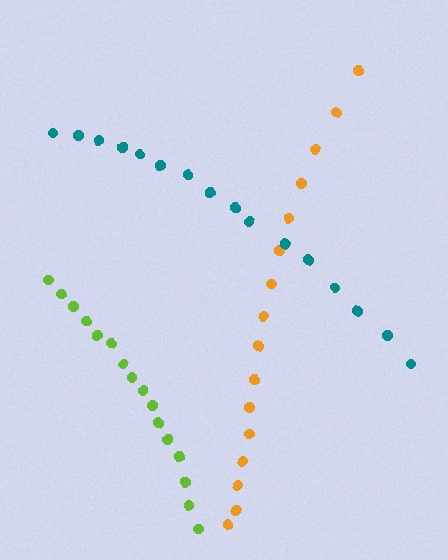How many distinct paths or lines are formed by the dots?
There are 3 distinct paths.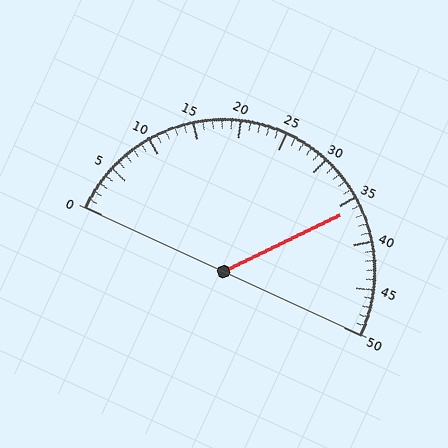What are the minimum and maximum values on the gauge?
The gauge ranges from 0 to 50.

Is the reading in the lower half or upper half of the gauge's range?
The reading is in the upper half of the range (0 to 50).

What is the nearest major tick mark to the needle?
The nearest major tick mark is 35.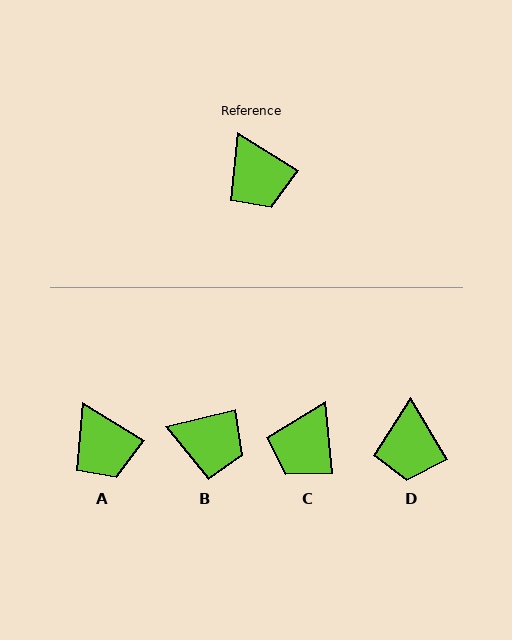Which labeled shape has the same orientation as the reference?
A.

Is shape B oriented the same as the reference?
No, it is off by about 45 degrees.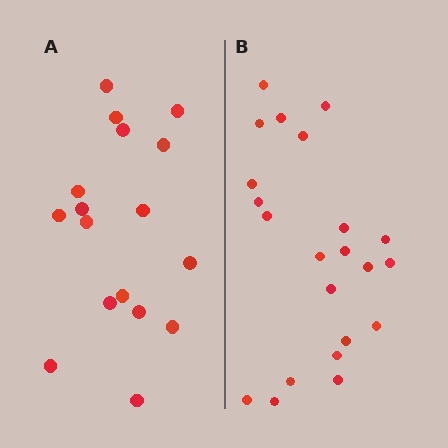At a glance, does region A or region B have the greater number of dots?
Region B (the right region) has more dots.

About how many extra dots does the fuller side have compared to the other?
Region B has about 5 more dots than region A.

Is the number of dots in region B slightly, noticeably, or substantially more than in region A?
Region B has noticeably more, but not dramatically so. The ratio is roughly 1.3 to 1.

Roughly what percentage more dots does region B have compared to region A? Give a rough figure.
About 30% more.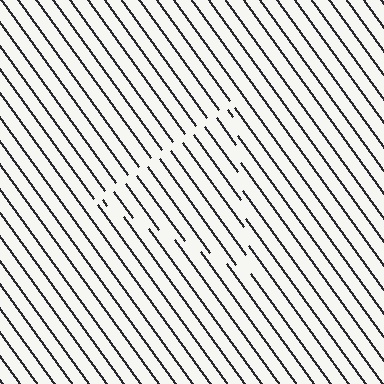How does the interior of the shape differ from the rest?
The interior of the shape contains the same grating, shifted by half a period — the contour is defined by the phase discontinuity where line-ends from the inner and outer gratings abut.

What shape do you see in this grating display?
An illusory triangle. The interior of the shape contains the same grating, shifted by half a period — the contour is defined by the phase discontinuity where line-ends from the inner and outer gratings abut.